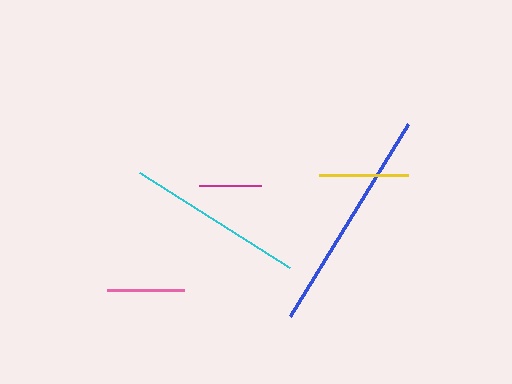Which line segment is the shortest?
The magenta line is the shortest at approximately 62 pixels.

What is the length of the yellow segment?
The yellow segment is approximately 88 pixels long.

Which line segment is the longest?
The blue line is the longest at approximately 225 pixels.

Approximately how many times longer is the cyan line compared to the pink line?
The cyan line is approximately 2.3 times the length of the pink line.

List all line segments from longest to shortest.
From longest to shortest: blue, cyan, yellow, pink, magenta.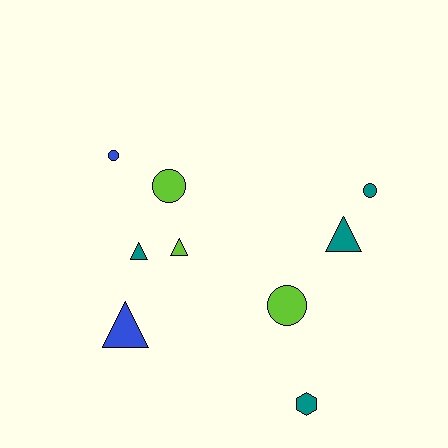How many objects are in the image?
There are 9 objects.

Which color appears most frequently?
Teal, with 4 objects.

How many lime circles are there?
There are 2 lime circles.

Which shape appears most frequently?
Triangle, with 4 objects.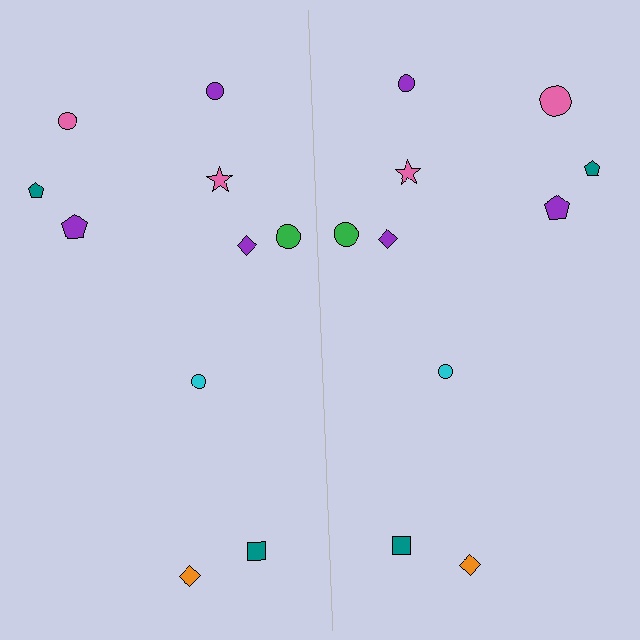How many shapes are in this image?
There are 20 shapes in this image.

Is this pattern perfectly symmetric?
No, the pattern is not perfectly symmetric. The pink circle on the right side has a different size than its mirror counterpart.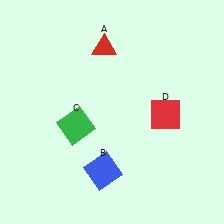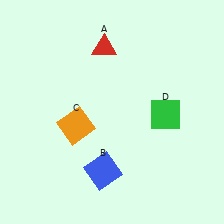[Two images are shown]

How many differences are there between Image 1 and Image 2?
There are 2 differences between the two images.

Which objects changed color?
C changed from green to orange. D changed from red to green.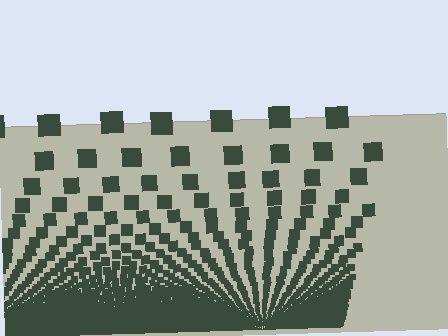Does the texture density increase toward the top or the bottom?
Density increases toward the bottom.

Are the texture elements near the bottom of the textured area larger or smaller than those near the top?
Smaller. The gradient is inverted — elements near the bottom are smaller and denser.